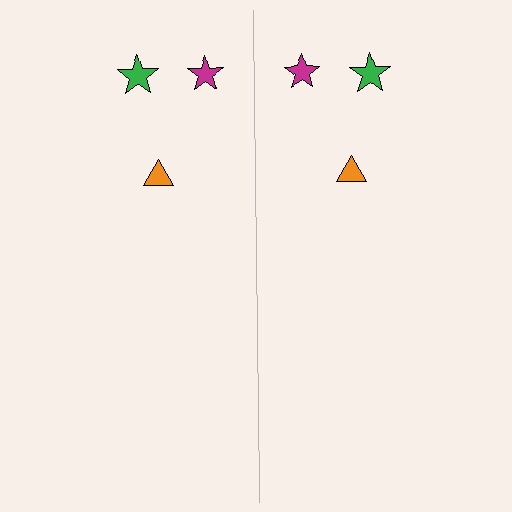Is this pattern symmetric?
Yes, this pattern has bilateral (reflection) symmetry.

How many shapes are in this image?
There are 6 shapes in this image.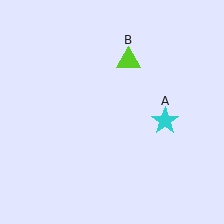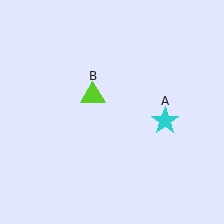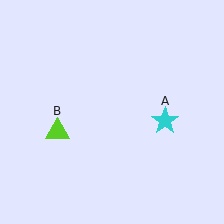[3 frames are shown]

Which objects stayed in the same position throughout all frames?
Cyan star (object A) remained stationary.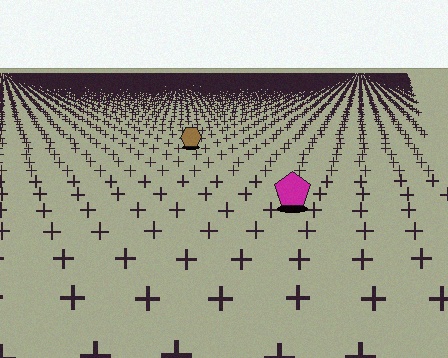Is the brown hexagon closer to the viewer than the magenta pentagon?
No. The magenta pentagon is closer — you can tell from the texture gradient: the ground texture is coarser near it.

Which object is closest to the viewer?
The magenta pentagon is closest. The texture marks near it are larger and more spread out.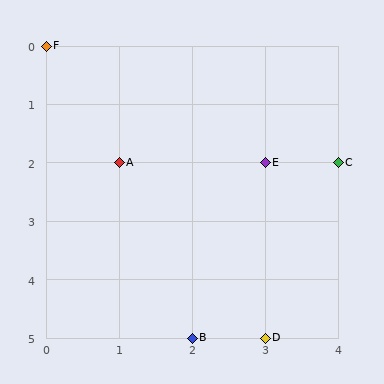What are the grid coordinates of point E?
Point E is at grid coordinates (3, 2).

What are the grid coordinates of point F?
Point F is at grid coordinates (0, 0).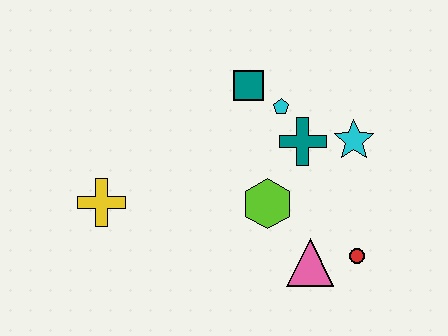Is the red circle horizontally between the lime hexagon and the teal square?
No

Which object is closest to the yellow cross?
The lime hexagon is closest to the yellow cross.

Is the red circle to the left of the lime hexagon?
No